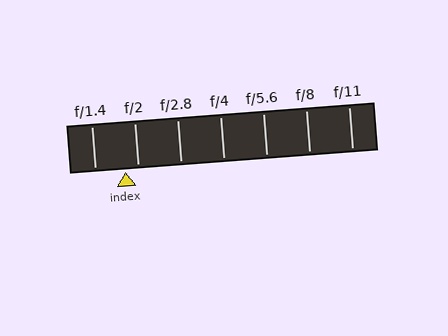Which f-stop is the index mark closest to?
The index mark is closest to f/2.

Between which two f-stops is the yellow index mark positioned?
The index mark is between f/1.4 and f/2.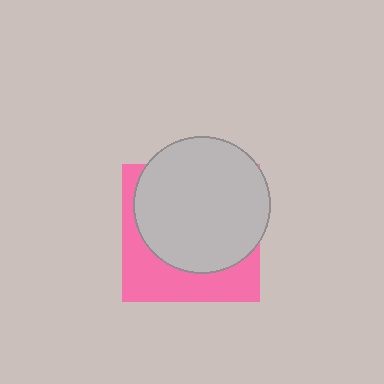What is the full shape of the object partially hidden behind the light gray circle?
The partially hidden object is a pink square.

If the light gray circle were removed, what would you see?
You would see the complete pink square.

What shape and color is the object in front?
The object in front is a light gray circle.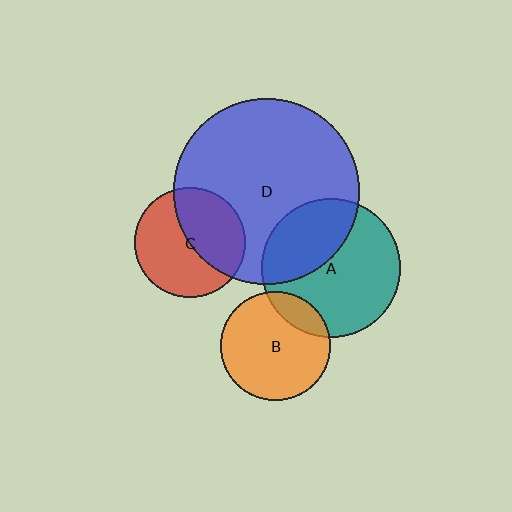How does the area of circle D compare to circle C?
Approximately 2.8 times.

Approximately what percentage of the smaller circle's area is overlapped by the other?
Approximately 15%.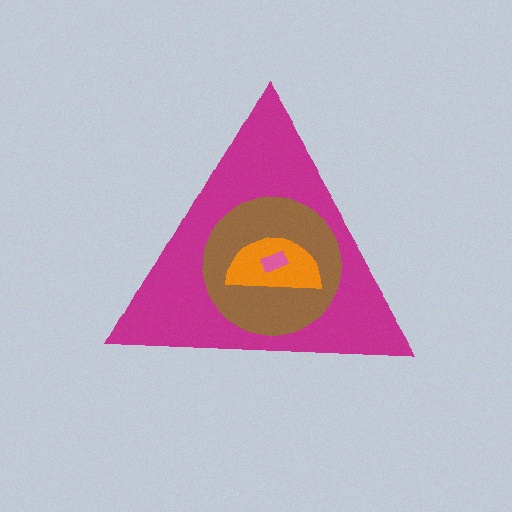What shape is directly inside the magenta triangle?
The brown circle.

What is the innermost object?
The pink rectangle.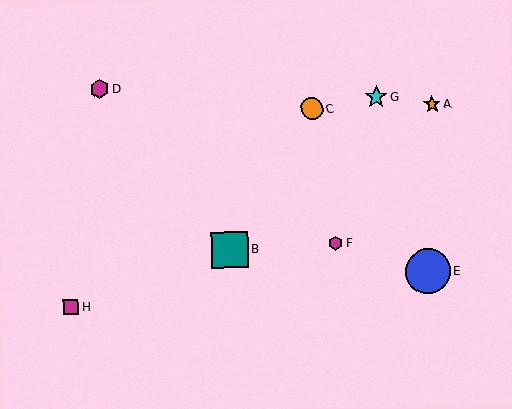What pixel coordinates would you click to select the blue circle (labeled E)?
Click at (428, 271) to select the blue circle E.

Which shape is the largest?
The blue circle (labeled E) is the largest.